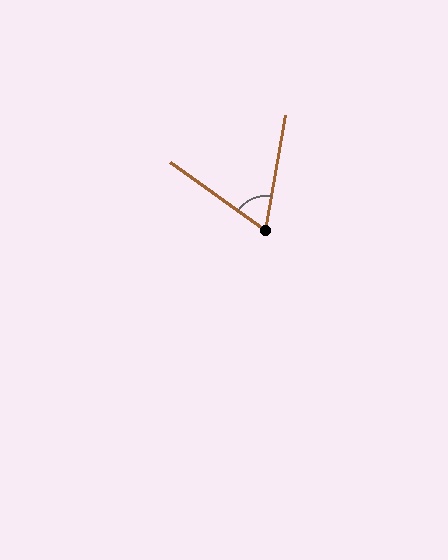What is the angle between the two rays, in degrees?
Approximately 64 degrees.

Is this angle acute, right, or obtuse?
It is acute.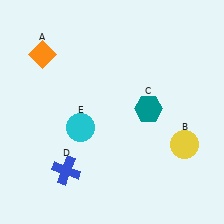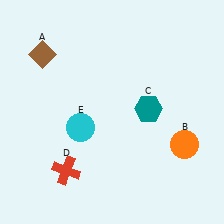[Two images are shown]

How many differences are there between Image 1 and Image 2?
There are 3 differences between the two images.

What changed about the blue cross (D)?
In Image 1, D is blue. In Image 2, it changed to red.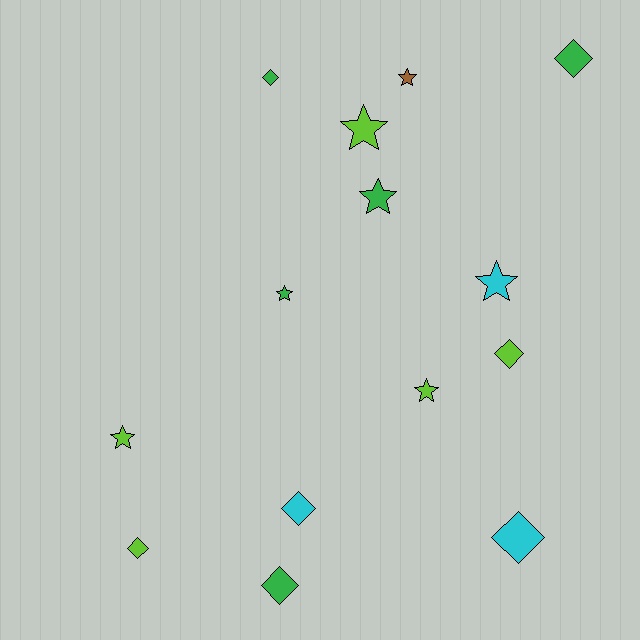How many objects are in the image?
There are 14 objects.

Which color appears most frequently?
Lime, with 5 objects.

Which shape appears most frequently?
Diamond, with 7 objects.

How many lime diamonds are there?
There are 2 lime diamonds.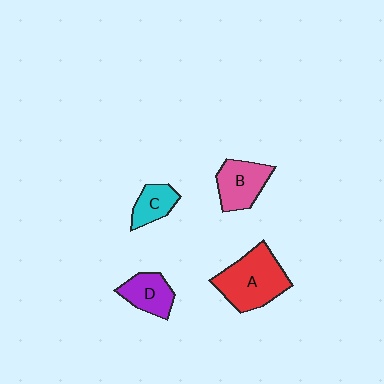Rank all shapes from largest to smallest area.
From largest to smallest: A (red), B (pink), D (purple), C (cyan).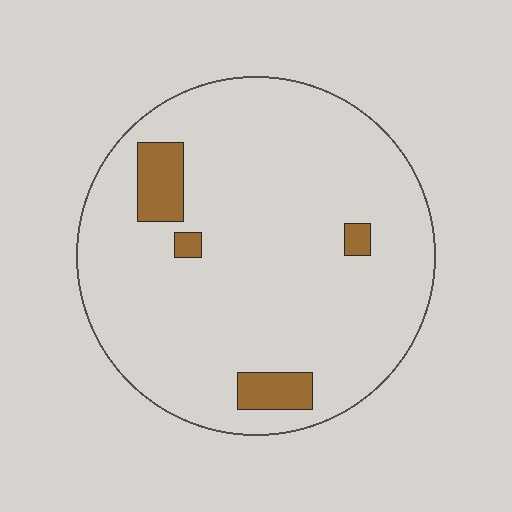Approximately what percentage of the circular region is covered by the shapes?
Approximately 10%.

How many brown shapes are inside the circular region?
4.